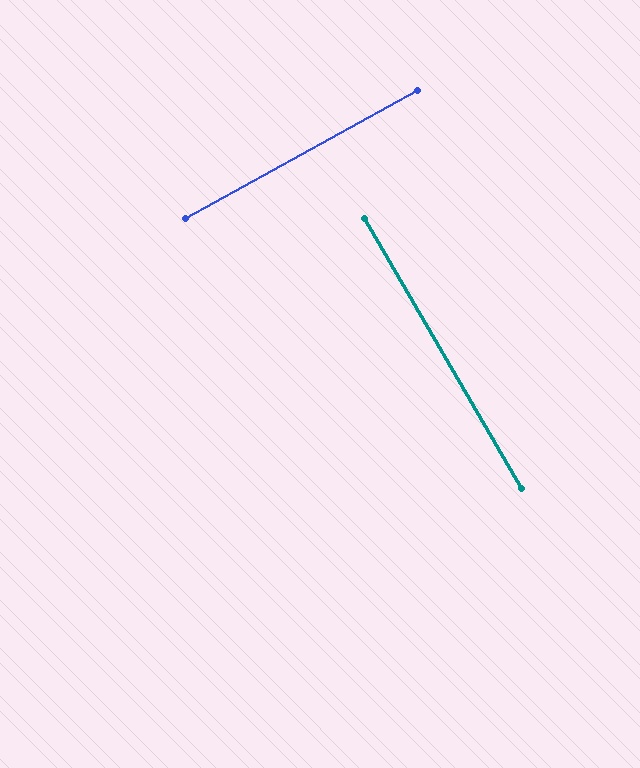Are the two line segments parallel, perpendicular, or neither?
Perpendicular — they meet at approximately 89°.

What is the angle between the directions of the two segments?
Approximately 89 degrees.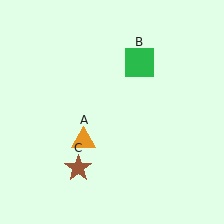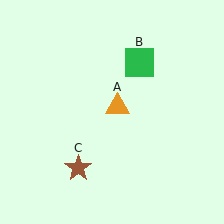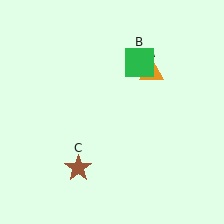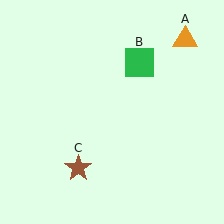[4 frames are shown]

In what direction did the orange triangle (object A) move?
The orange triangle (object A) moved up and to the right.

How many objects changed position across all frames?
1 object changed position: orange triangle (object A).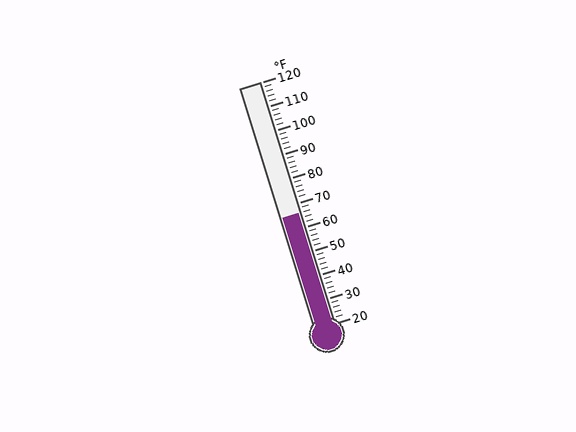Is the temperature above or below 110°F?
The temperature is below 110°F.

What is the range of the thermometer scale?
The thermometer scale ranges from 20°F to 120°F.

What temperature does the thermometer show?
The thermometer shows approximately 66°F.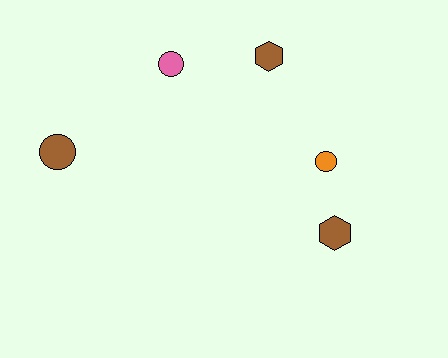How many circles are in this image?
There are 3 circles.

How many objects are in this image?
There are 5 objects.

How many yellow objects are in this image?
There are no yellow objects.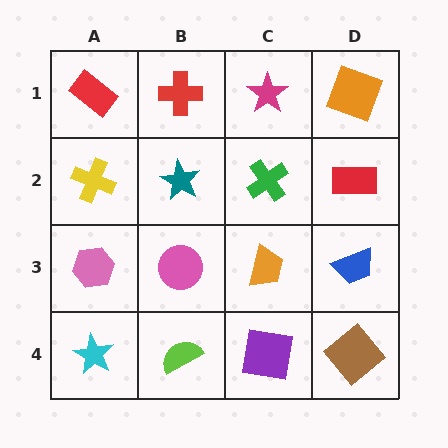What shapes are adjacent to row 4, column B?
A pink circle (row 3, column B), a cyan star (row 4, column A), a purple square (row 4, column C).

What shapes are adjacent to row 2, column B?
A red cross (row 1, column B), a pink circle (row 3, column B), a yellow cross (row 2, column A), a green cross (row 2, column C).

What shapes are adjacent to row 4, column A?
A pink hexagon (row 3, column A), a lime semicircle (row 4, column B).